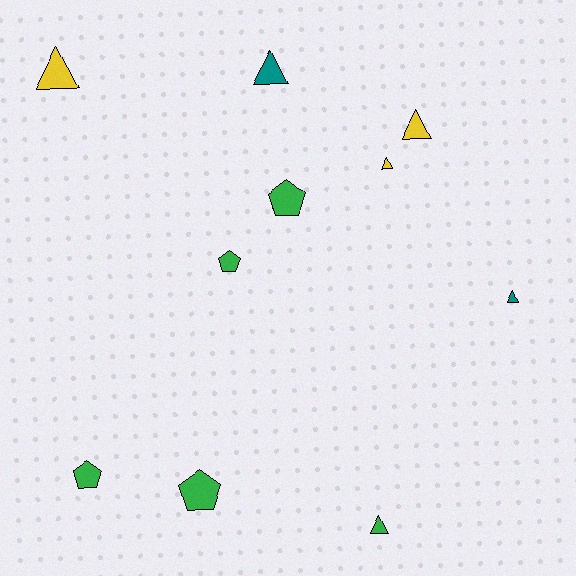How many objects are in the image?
There are 10 objects.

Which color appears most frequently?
Green, with 5 objects.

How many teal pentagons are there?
There are no teal pentagons.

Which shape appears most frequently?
Triangle, with 6 objects.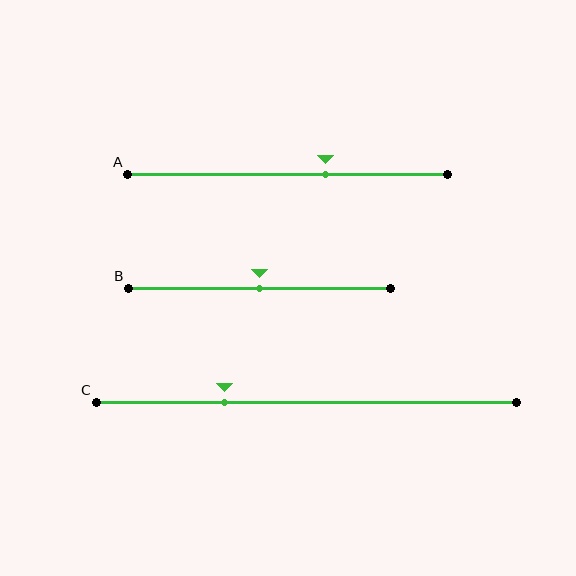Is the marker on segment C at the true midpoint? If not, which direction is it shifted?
No, the marker on segment C is shifted to the left by about 19% of the segment length.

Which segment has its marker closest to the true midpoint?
Segment B has its marker closest to the true midpoint.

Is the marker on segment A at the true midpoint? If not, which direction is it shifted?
No, the marker on segment A is shifted to the right by about 12% of the segment length.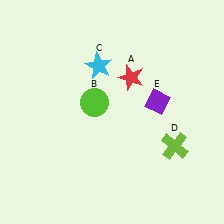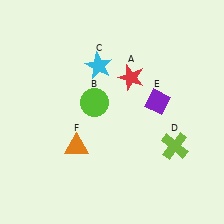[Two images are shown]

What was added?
An orange triangle (F) was added in Image 2.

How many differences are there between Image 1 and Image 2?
There is 1 difference between the two images.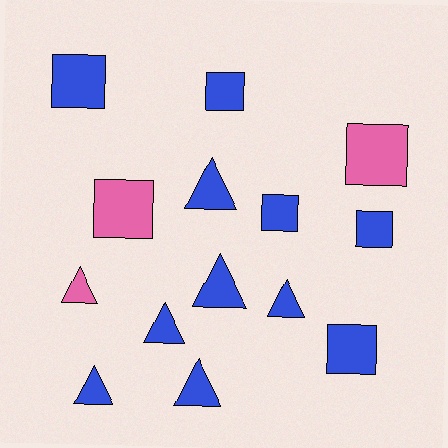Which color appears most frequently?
Blue, with 11 objects.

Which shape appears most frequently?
Triangle, with 7 objects.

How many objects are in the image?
There are 14 objects.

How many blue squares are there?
There are 5 blue squares.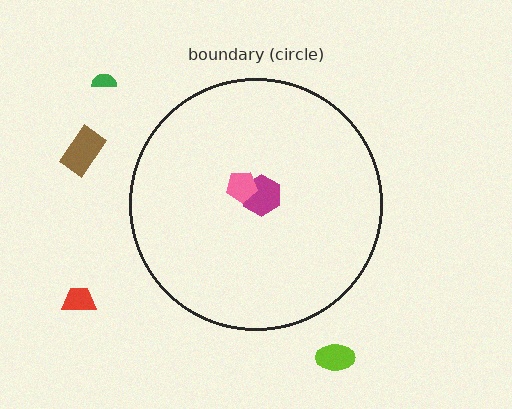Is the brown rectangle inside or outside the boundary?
Outside.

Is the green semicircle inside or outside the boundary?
Outside.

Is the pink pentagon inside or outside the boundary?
Inside.